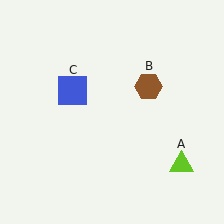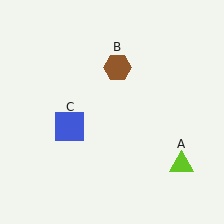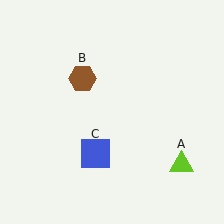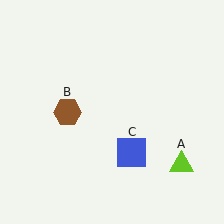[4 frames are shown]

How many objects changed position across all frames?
2 objects changed position: brown hexagon (object B), blue square (object C).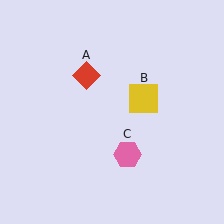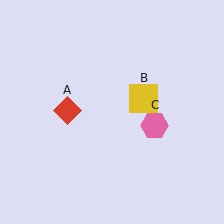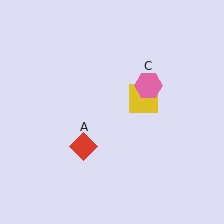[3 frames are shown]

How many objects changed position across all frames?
2 objects changed position: red diamond (object A), pink hexagon (object C).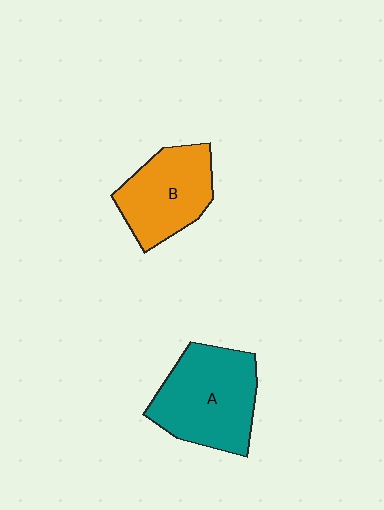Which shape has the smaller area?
Shape B (orange).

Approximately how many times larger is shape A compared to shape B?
Approximately 1.3 times.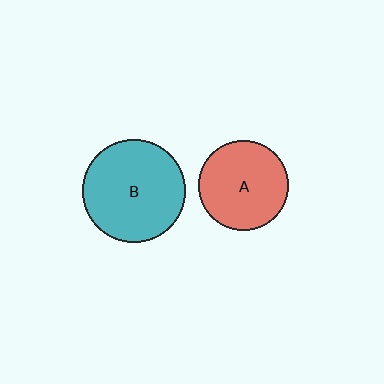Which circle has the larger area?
Circle B (teal).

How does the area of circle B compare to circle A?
Approximately 1.3 times.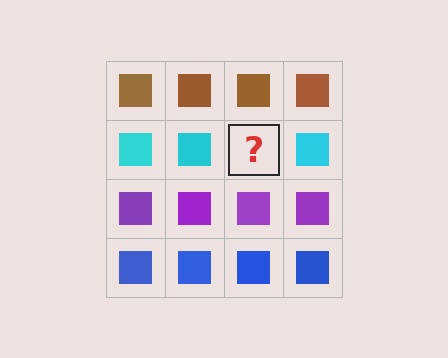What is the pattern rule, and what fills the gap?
The rule is that each row has a consistent color. The gap should be filled with a cyan square.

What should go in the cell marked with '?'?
The missing cell should contain a cyan square.